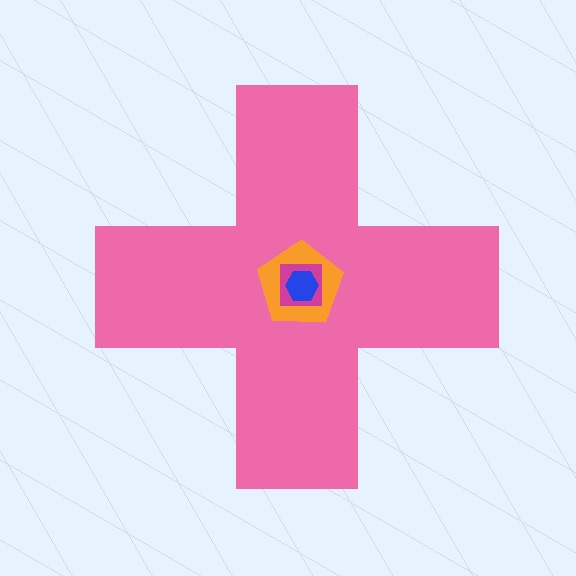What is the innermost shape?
The blue hexagon.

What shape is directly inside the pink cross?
The orange pentagon.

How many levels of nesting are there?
4.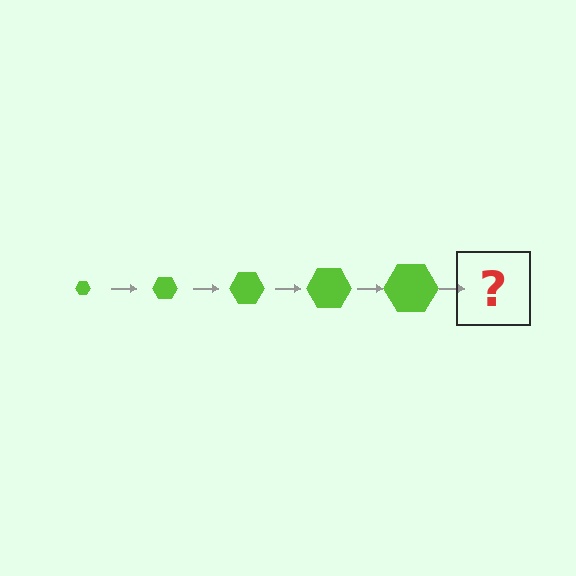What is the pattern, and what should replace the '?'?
The pattern is that the hexagon gets progressively larger each step. The '?' should be a lime hexagon, larger than the previous one.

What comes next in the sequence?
The next element should be a lime hexagon, larger than the previous one.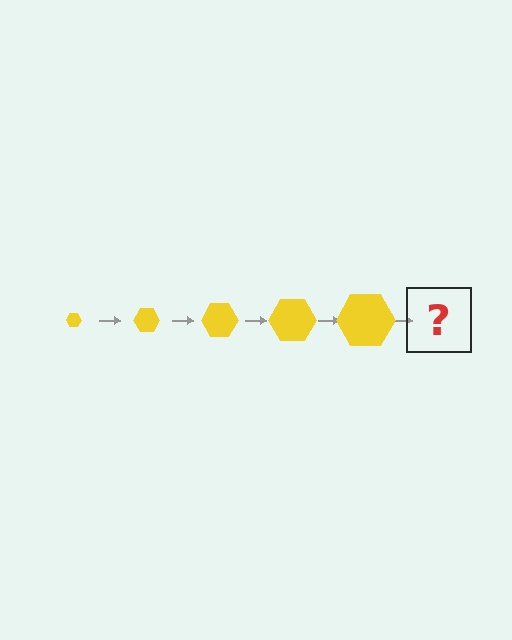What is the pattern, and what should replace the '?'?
The pattern is that the hexagon gets progressively larger each step. The '?' should be a yellow hexagon, larger than the previous one.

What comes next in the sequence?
The next element should be a yellow hexagon, larger than the previous one.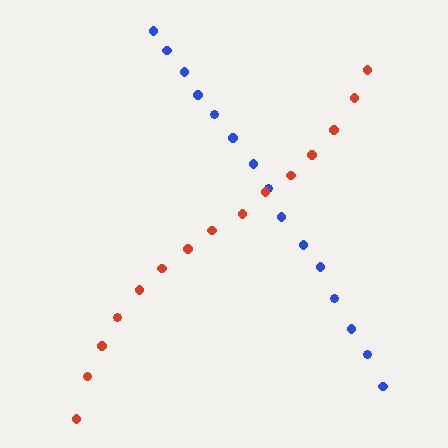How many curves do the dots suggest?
There are 2 distinct paths.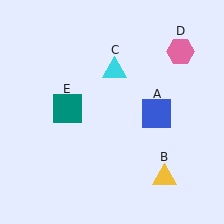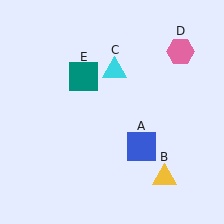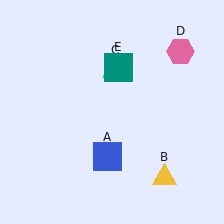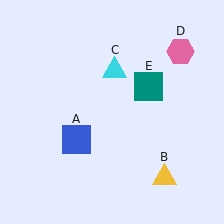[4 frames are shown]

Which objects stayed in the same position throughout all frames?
Yellow triangle (object B) and cyan triangle (object C) and pink hexagon (object D) remained stationary.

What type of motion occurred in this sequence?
The blue square (object A), teal square (object E) rotated clockwise around the center of the scene.